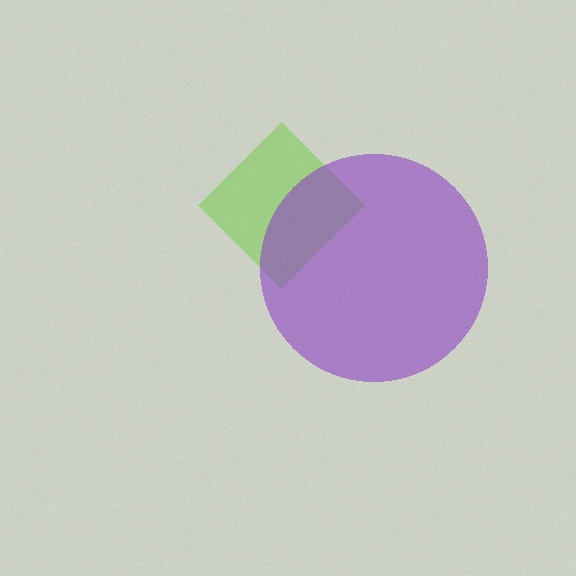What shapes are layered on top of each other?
The layered shapes are: a lime diamond, a purple circle.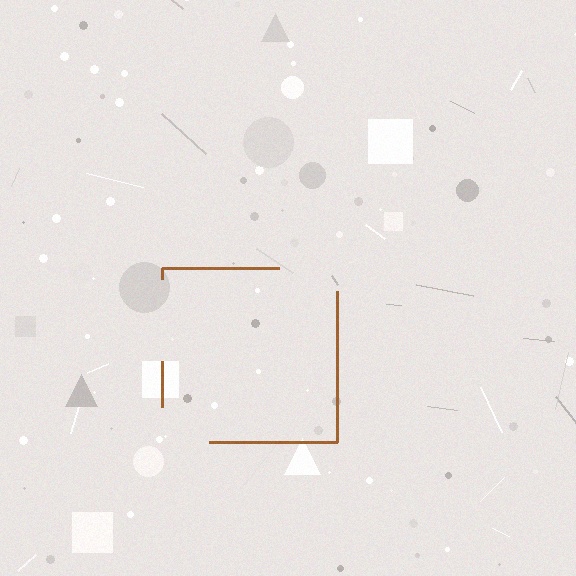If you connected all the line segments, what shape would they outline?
They would outline a square.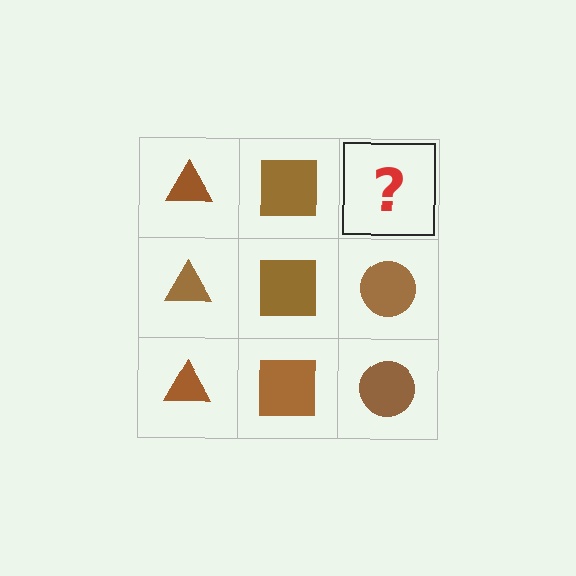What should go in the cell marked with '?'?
The missing cell should contain a brown circle.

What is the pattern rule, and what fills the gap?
The rule is that each column has a consistent shape. The gap should be filled with a brown circle.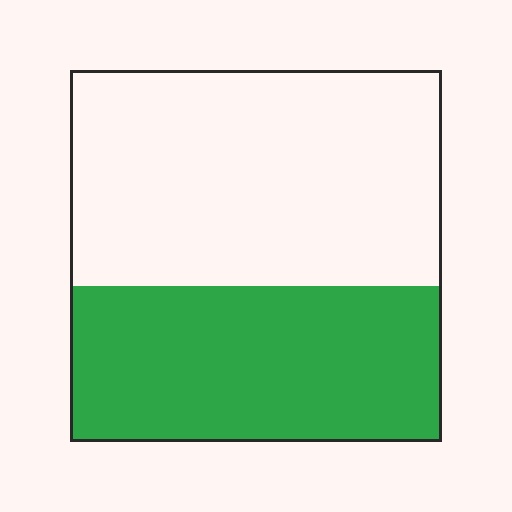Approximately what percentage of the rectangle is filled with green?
Approximately 40%.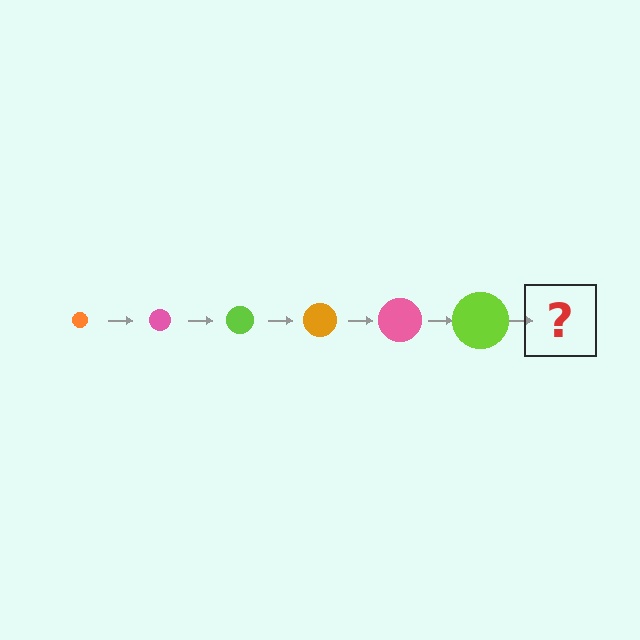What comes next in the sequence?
The next element should be an orange circle, larger than the previous one.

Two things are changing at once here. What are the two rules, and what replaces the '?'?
The two rules are that the circle grows larger each step and the color cycles through orange, pink, and lime. The '?' should be an orange circle, larger than the previous one.